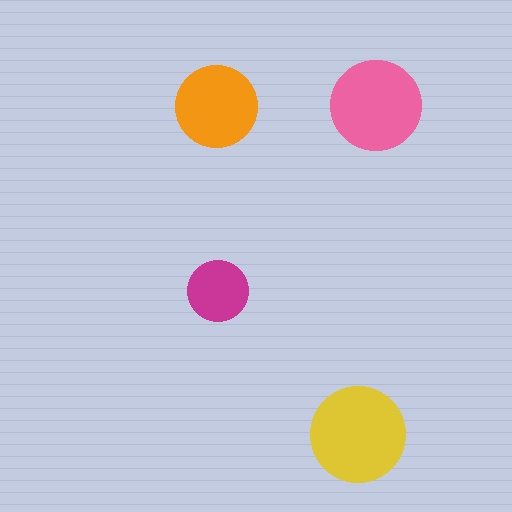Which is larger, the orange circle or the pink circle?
The pink one.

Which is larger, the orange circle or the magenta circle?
The orange one.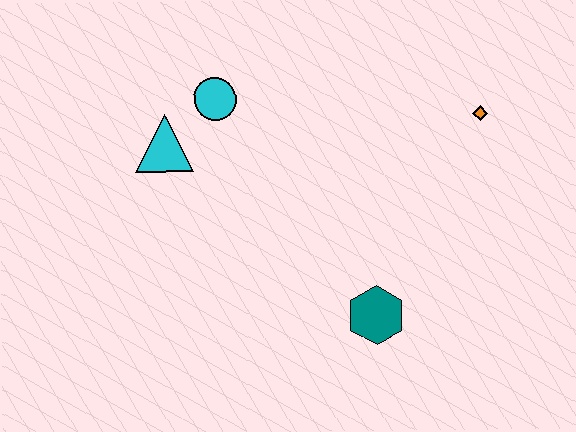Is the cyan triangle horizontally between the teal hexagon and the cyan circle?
No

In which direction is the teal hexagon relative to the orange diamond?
The teal hexagon is below the orange diamond.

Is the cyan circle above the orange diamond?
Yes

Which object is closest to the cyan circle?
The cyan triangle is closest to the cyan circle.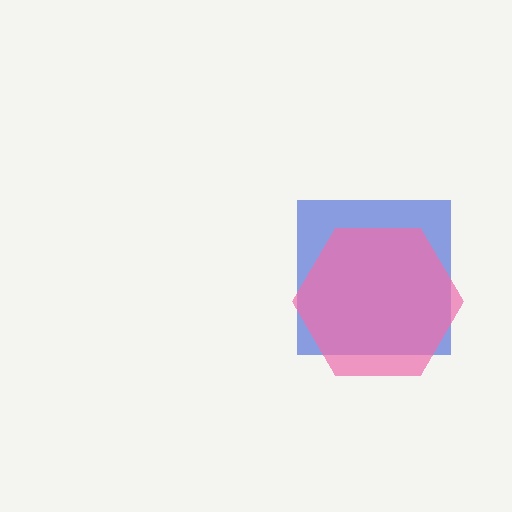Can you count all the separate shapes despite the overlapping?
Yes, there are 2 separate shapes.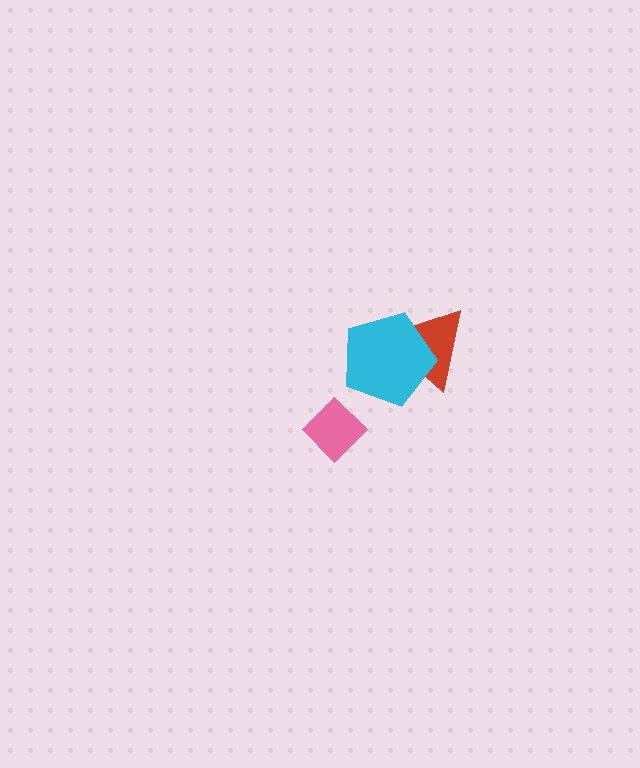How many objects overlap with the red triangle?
1 object overlaps with the red triangle.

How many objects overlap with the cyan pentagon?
1 object overlaps with the cyan pentagon.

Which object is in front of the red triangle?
The cyan pentagon is in front of the red triangle.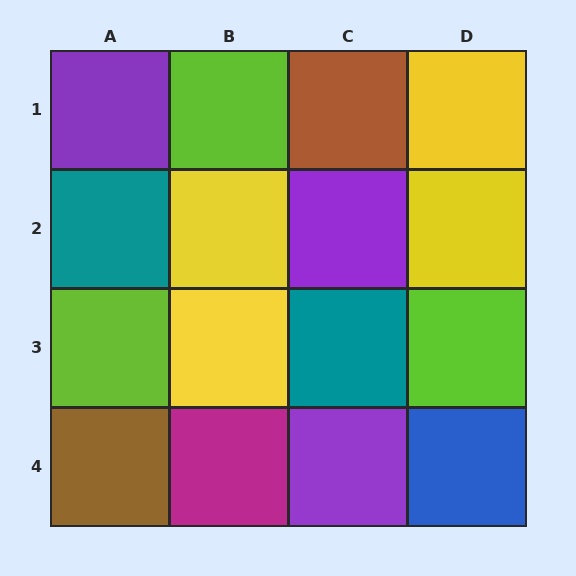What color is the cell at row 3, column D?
Lime.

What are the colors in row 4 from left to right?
Brown, magenta, purple, blue.